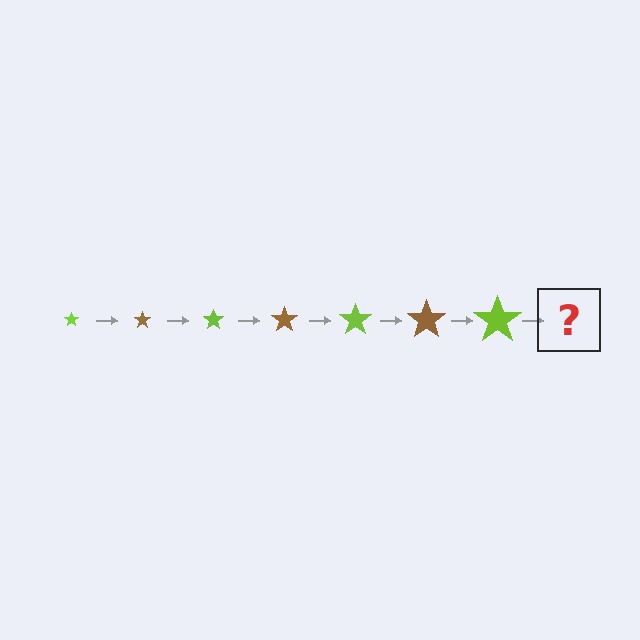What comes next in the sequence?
The next element should be a brown star, larger than the previous one.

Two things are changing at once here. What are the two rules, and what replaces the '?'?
The two rules are that the star grows larger each step and the color cycles through lime and brown. The '?' should be a brown star, larger than the previous one.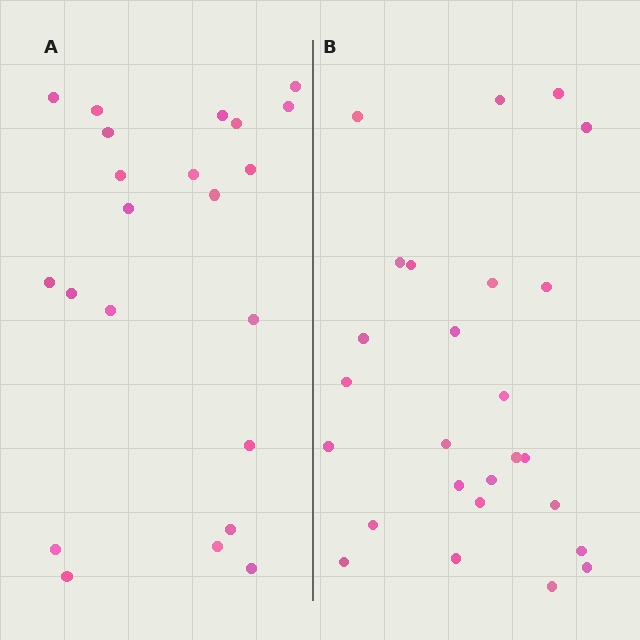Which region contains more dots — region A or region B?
Region B (the right region) has more dots.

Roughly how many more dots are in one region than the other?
Region B has about 4 more dots than region A.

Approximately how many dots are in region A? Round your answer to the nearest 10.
About 20 dots. (The exact count is 22, which rounds to 20.)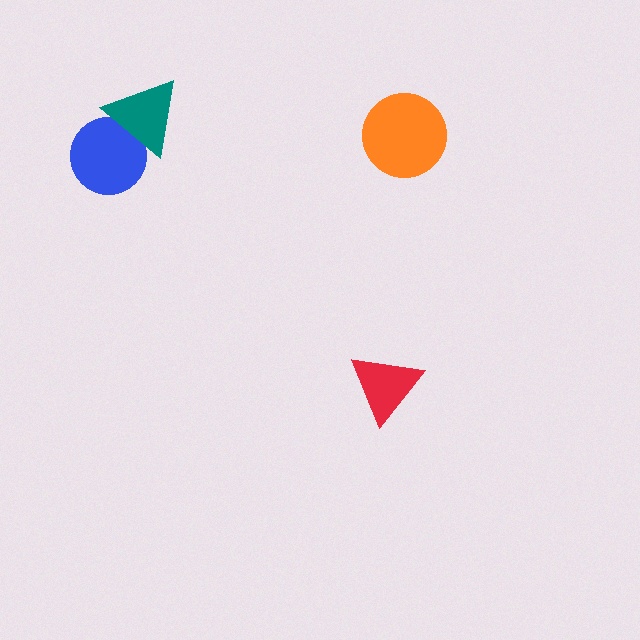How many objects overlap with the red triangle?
0 objects overlap with the red triangle.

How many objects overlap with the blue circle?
1 object overlaps with the blue circle.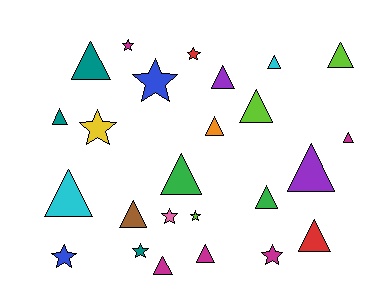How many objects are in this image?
There are 25 objects.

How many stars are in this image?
There are 9 stars.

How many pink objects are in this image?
There is 1 pink object.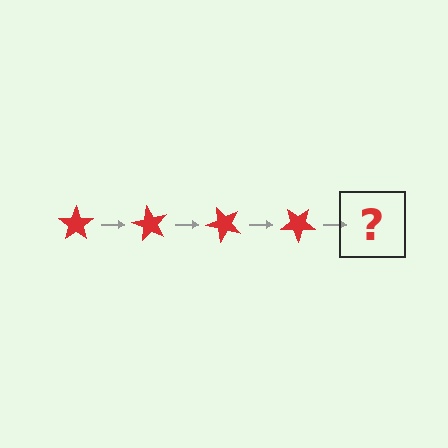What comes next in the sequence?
The next element should be a red star rotated 240 degrees.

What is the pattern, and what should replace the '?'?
The pattern is that the star rotates 60 degrees each step. The '?' should be a red star rotated 240 degrees.